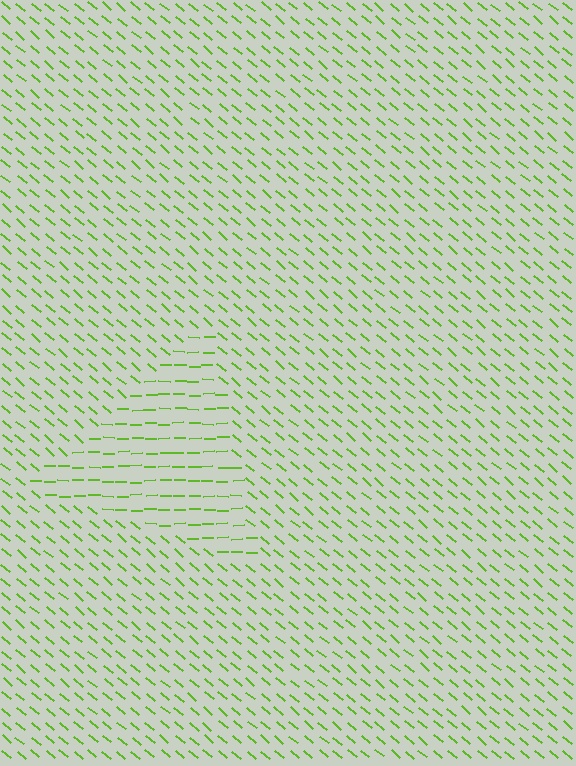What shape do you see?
I see a triangle.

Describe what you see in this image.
The image is filled with small lime line segments. A triangle region in the image has lines oriented differently from the surrounding lines, creating a visible texture boundary.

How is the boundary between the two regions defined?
The boundary is defined purely by a change in line orientation (approximately 40 degrees difference). All lines are the same color and thickness.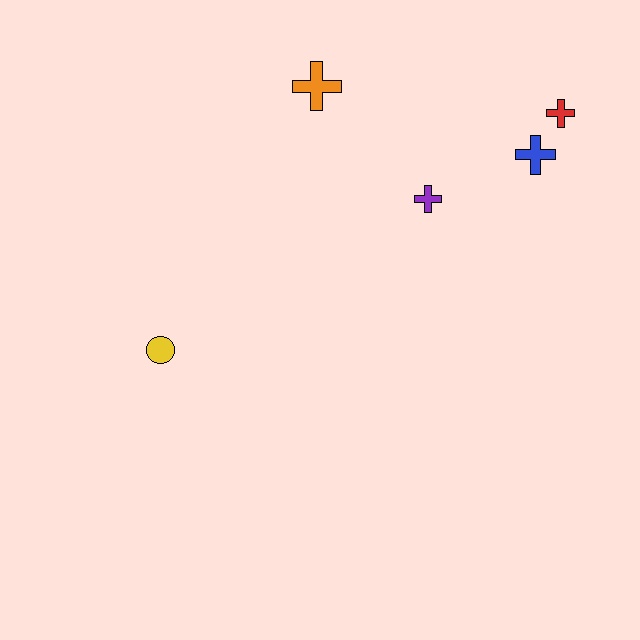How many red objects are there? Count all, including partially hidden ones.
There is 1 red object.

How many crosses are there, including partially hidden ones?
There are 4 crosses.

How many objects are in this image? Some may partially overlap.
There are 5 objects.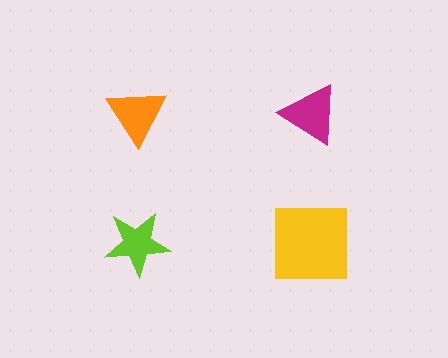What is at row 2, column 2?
A yellow square.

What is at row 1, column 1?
An orange triangle.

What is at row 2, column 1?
A lime star.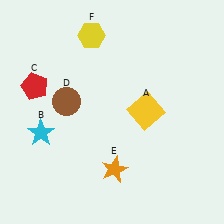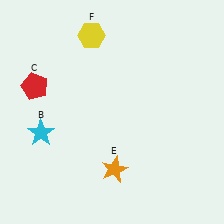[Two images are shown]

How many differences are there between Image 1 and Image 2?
There are 2 differences between the two images.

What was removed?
The yellow square (A), the brown circle (D) were removed in Image 2.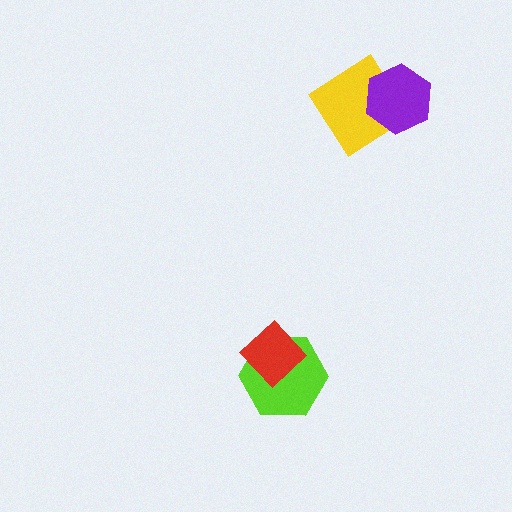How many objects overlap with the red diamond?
1 object overlaps with the red diamond.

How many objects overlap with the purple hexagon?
1 object overlaps with the purple hexagon.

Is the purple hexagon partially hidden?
No, no other shape covers it.